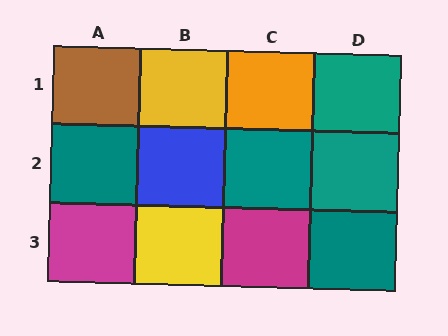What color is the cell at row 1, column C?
Orange.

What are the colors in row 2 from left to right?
Teal, blue, teal, teal.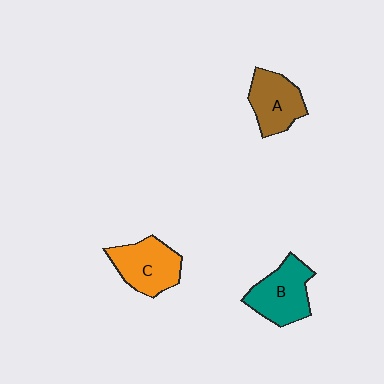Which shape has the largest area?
Shape B (teal).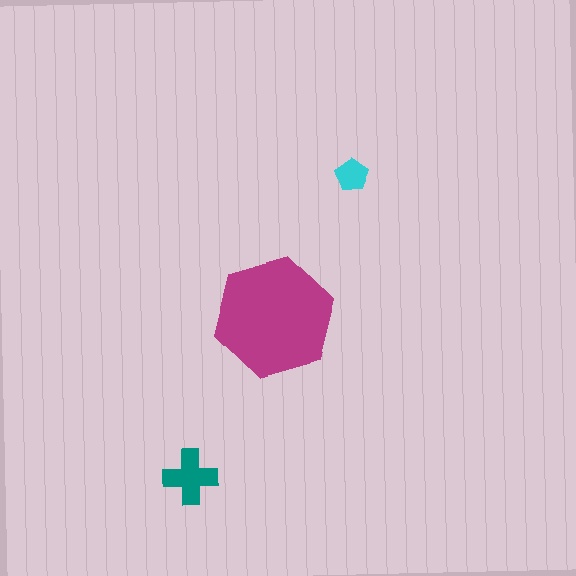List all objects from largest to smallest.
The magenta hexagon, the teal cross, the cyan pentagon.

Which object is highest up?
The cyan pentagon is topmost.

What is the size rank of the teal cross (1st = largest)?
2nd.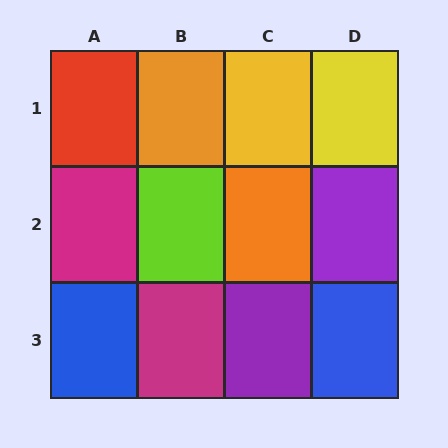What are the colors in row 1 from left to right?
Red, orange, yellow, yellow.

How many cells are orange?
2 cells are orange.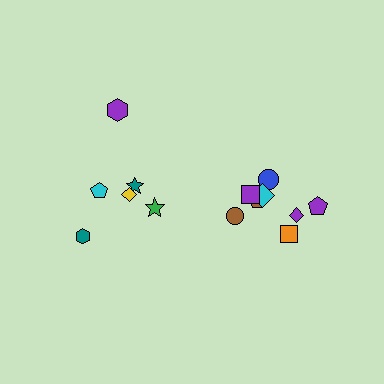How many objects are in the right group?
There are 8 objects.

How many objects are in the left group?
There are 6 objects.